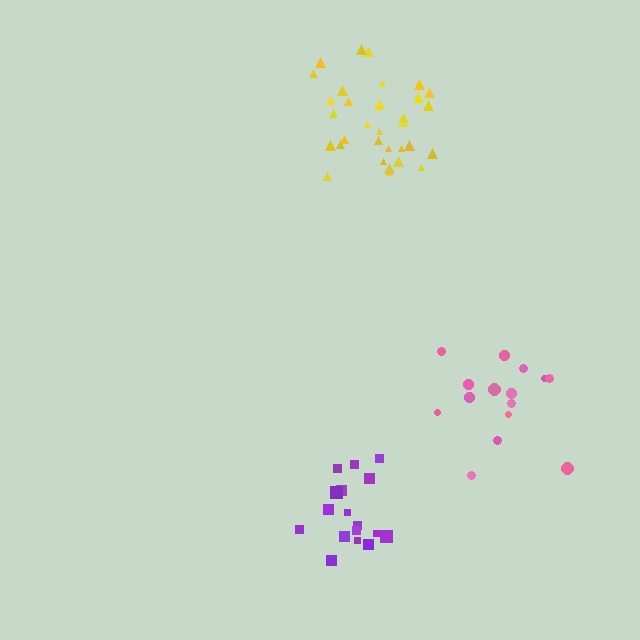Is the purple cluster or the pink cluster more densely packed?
Purple.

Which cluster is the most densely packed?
Purple.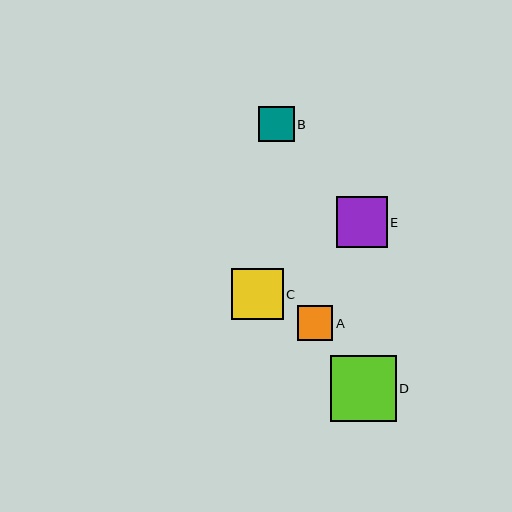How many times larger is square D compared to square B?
Square D is approximately 1.9 times the size of square B.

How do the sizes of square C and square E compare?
Square C and square E are approximately the same size.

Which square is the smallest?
Square A is the smallest with a size of approximately 35 pixels.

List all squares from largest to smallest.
From largest to smallest: D, C, E, B, A.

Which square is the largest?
Square D is the largest with a size of approximately 66 pixels.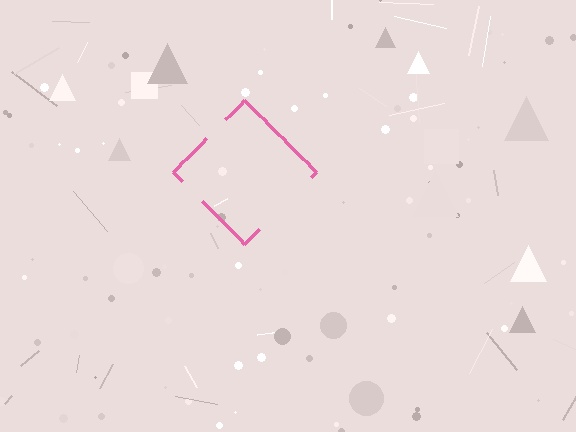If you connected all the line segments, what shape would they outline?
They would outline a diamond.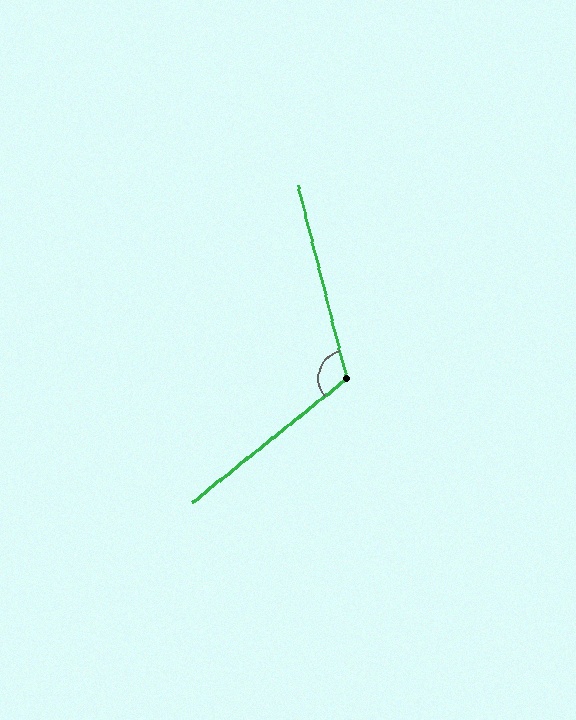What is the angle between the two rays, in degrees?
Approximately 114 degrees.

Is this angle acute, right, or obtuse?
It is obtuse.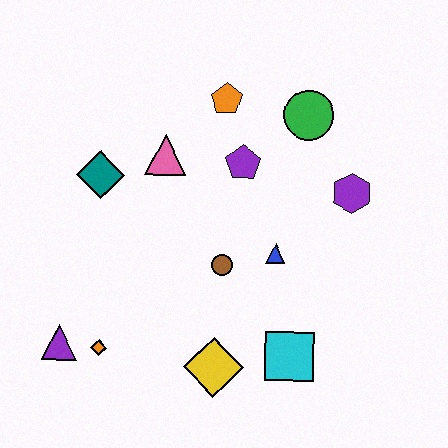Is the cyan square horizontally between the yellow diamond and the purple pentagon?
No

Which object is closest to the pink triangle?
The teal diamond is closest to the pink triangle.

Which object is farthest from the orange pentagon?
The purple triangle is farthest from the orange pentagon.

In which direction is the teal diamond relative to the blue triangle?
The teal diamond is to the left of the blue triangle.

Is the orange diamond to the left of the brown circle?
Yes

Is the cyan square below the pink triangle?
Yes